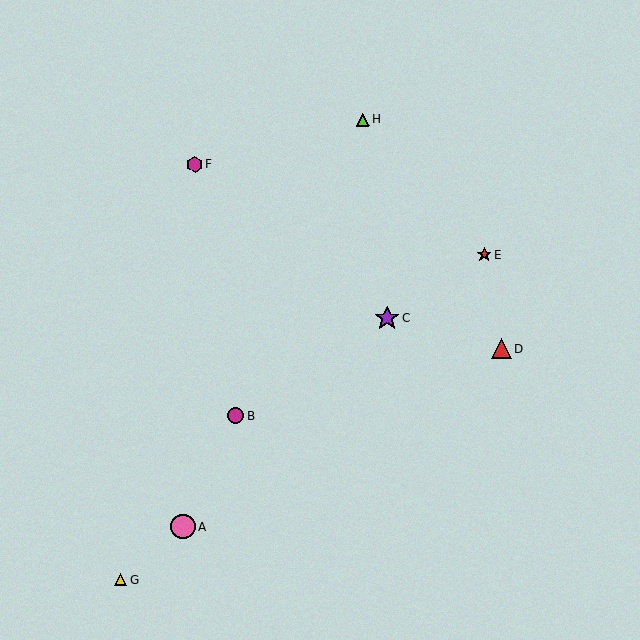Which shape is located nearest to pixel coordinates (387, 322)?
The purple star (labeled C) at (387, 319) is nearest to that location.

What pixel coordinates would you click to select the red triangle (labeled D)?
Click at (502, 349) to select the red triangle D.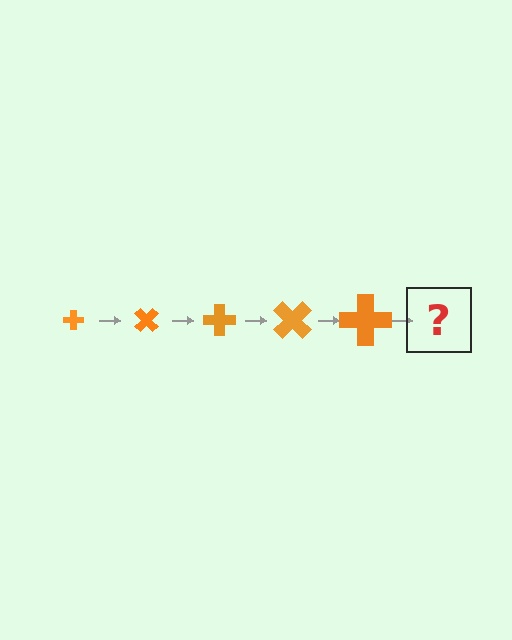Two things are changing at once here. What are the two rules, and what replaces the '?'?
The two rules are that the cross grows larger each step and it rotates 45 degrees each step. The '?' should be a cross, larger than the previous one and rotated 225 degrees from the start.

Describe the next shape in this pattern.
It should be a cross, larger than the previous one and rotated 225 degrees from the start.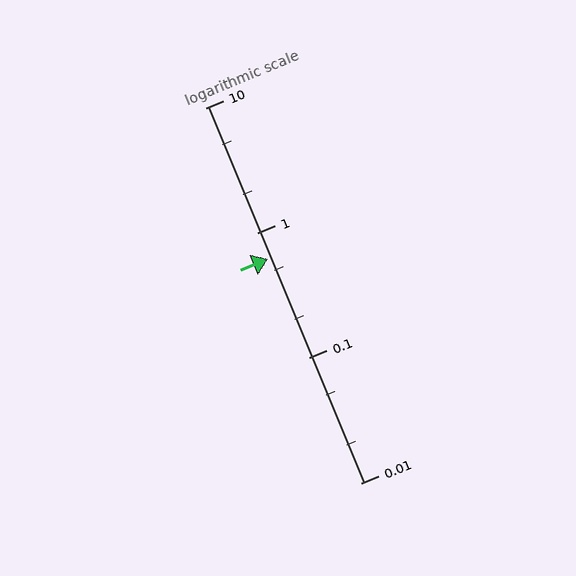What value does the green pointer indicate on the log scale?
The pointer indicates approximately 0.62.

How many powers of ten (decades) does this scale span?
The scale spans 3 decades, from 0.01 to 10.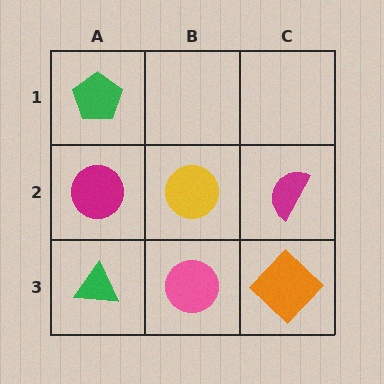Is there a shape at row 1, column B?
No, that cell is empty.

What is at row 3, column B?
A pink circle.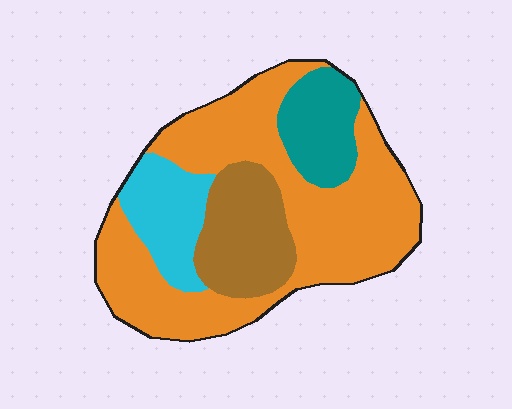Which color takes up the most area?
Orange, at roughly 55%.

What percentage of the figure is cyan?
Cyan covers 13% of the figure.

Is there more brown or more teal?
Brown.